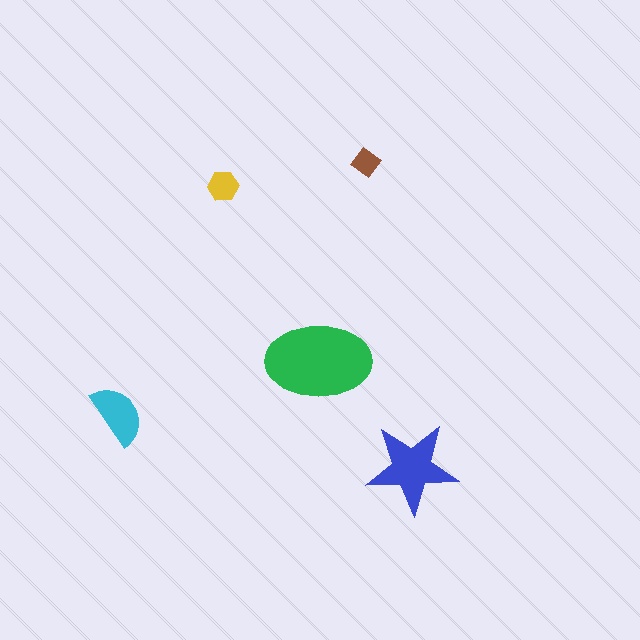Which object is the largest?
The green ellipse.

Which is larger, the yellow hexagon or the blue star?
The blue star.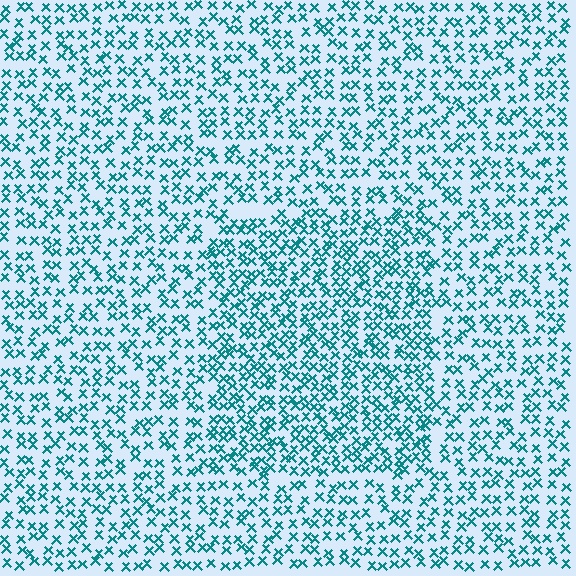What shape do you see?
I see a rectangle.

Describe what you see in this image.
The image contains small teal elements arranged at two different densities. A rectangle-shaped region is visible where the elements are more densely packed than the surrounding area.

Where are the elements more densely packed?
The elements are more densely packed inside the rectangle boundary.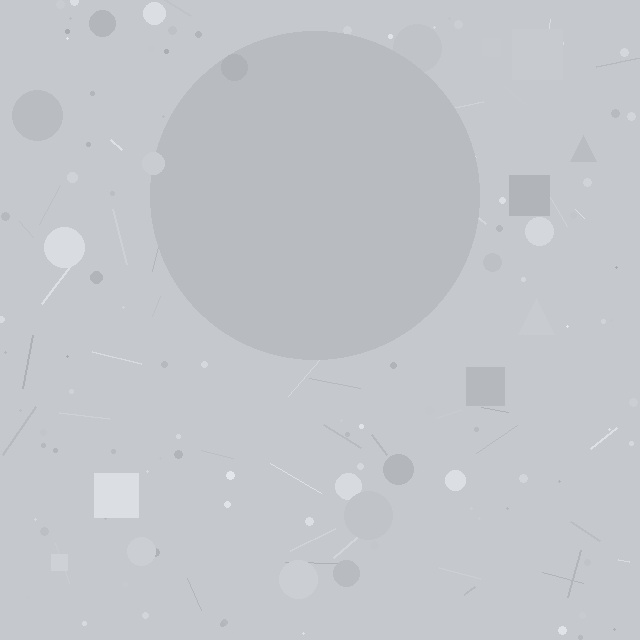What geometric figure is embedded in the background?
A circle is embedded in the background.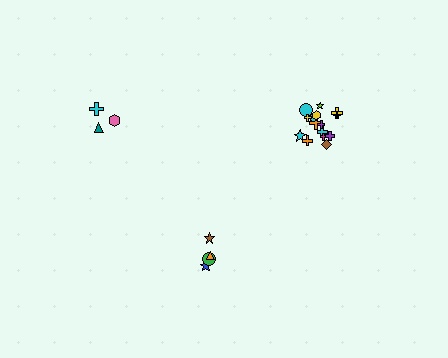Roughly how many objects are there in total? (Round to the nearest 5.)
Roughly 20 objects in total.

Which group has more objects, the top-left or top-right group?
The top-right group.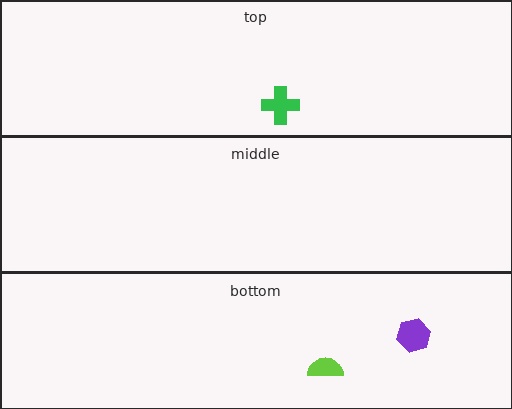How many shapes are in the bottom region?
2.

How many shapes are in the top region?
1.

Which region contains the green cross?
The top region.